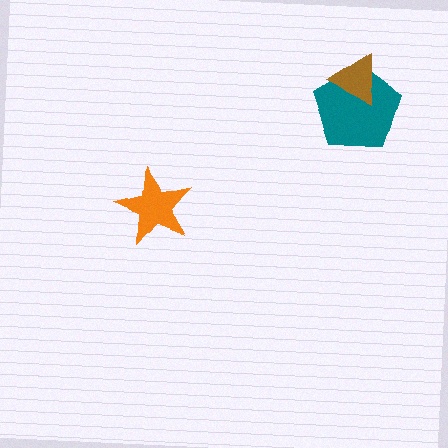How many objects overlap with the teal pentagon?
1 object overlaps with the teal pentagon.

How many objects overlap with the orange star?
0 objects overlap with the orange star.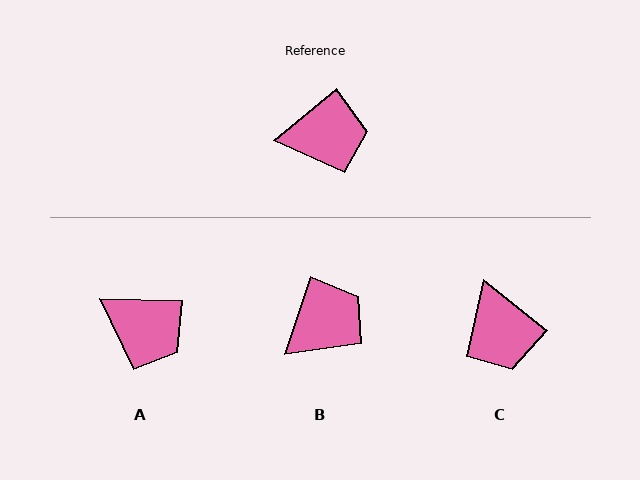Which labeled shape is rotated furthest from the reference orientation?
C, about 78 degrees away.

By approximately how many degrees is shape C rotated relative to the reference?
Approximately 78 degrees clockwise.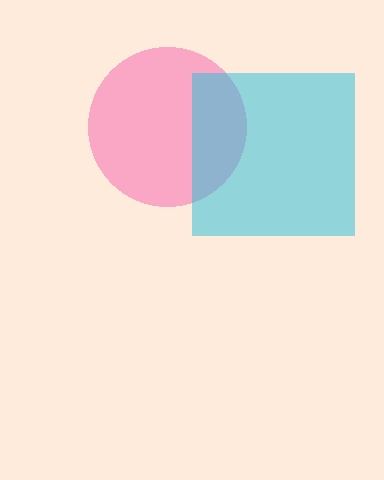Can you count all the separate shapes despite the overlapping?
Yes, there are 2 separate shapes.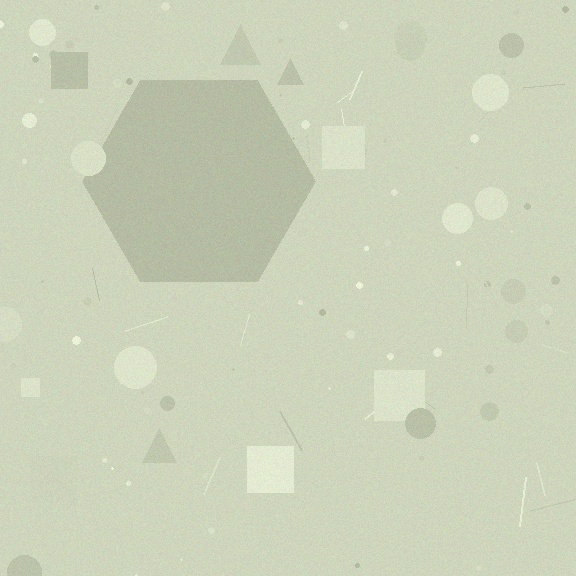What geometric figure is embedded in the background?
A hexagon is embedded in the background.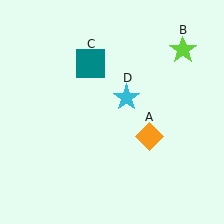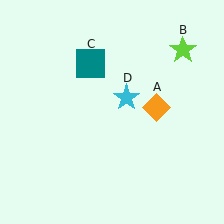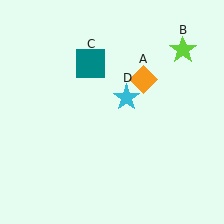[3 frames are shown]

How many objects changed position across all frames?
1 object changed position: orange diamond (object A).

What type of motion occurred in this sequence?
The orange diamond (object A) rotated counterclockwise around the center of the scene.